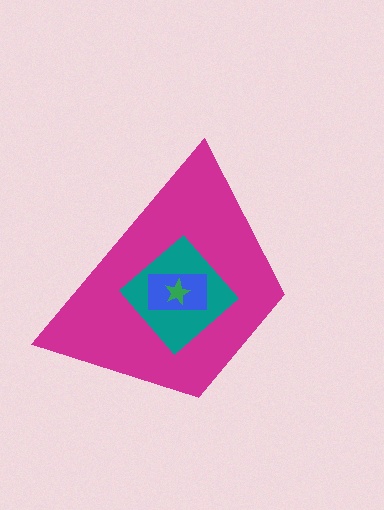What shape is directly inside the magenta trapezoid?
The teal diamond.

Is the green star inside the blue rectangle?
Yes.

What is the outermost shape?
The magenta trapezoid.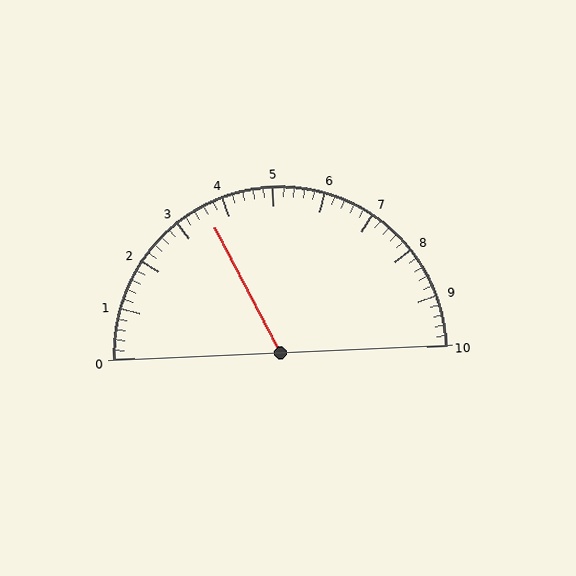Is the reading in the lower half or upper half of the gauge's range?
The reading is in the lower half of the range (0 to 10).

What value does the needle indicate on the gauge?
The needle indicates approximately 3.6.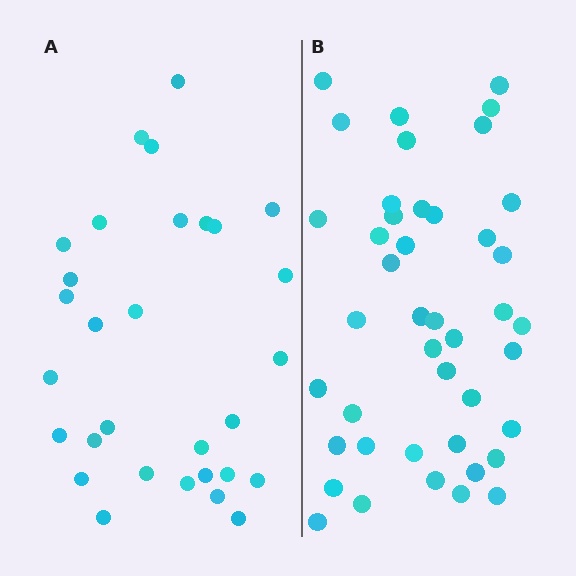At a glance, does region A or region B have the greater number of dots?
Region B (the right region) has more dots.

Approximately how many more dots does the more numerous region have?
Region B has approximately 15 more dots than region A.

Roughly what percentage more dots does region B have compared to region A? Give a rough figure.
About 45% more.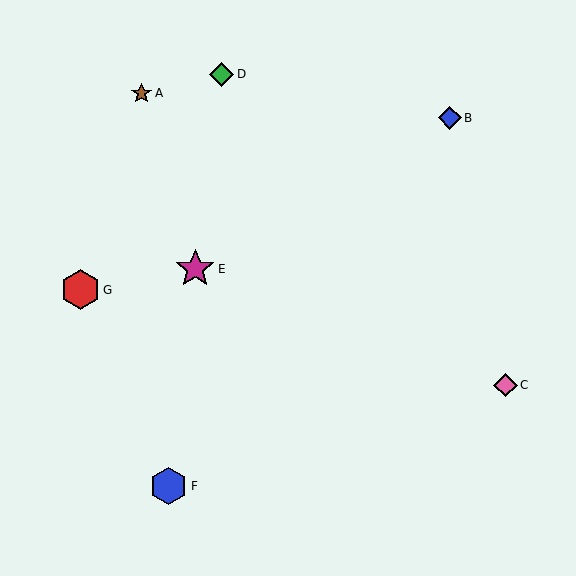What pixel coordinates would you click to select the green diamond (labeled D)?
Click at (222, 74) to select the green diamond D.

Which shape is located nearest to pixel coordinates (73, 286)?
The red hexagon (labeled G) at (80, 290) is nearest to that location.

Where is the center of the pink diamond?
The center of the pink diamond is at (505, 385).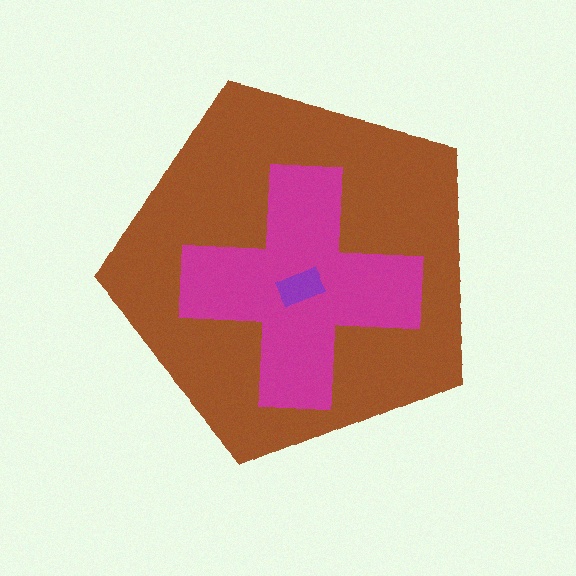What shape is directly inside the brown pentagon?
The magenta cross.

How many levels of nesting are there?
3.